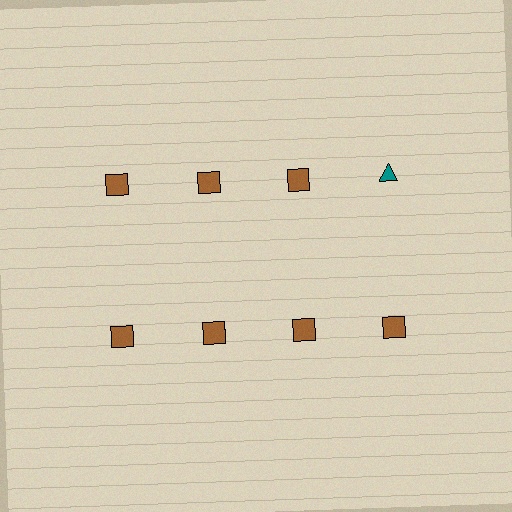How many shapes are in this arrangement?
There are 8 shapes arranged in a grid pattern.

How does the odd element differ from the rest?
It differs in both color (teal instead of brown) and shape (triangle instead of square).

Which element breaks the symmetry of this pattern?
The teal triangle in the top row, second from right column breaks the symmetry. All other shapes are brown squares.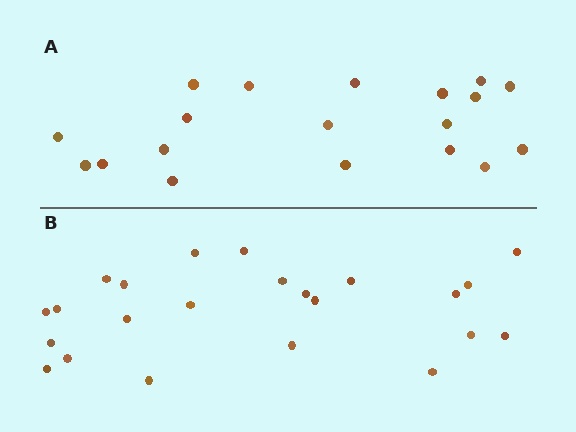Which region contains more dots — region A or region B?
Region B (the bottom region) has more dots.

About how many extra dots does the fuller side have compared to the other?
Region B has about 4 more dots than region A.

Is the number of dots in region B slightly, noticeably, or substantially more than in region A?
Region B has only slightly more — the two regions are fairly close. The ratio is roughly 1.2 to 1.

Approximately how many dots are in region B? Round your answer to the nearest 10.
About 20 dots. (The exact count is 23, which rounds to 20.)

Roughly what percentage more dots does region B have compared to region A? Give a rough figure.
About 20% more.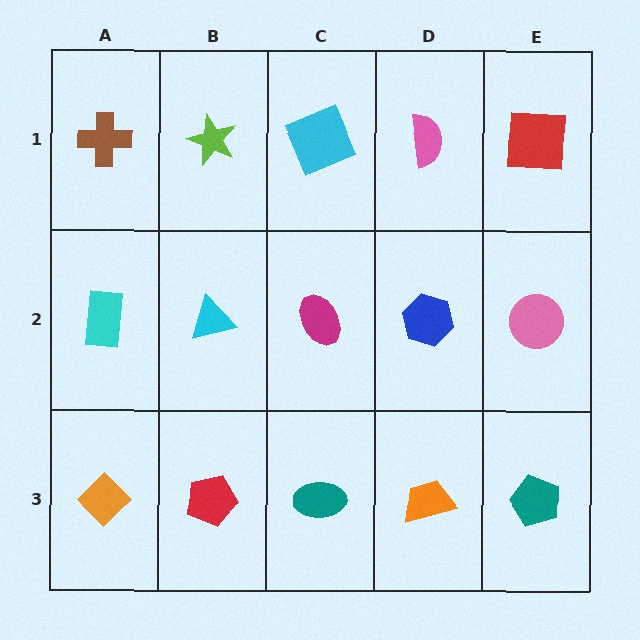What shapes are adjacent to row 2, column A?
A brown cross (row 1, column A), an orange diamond (row 3, column A), a cyan triangle (row 2, column B).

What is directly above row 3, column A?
A cyan rectangle.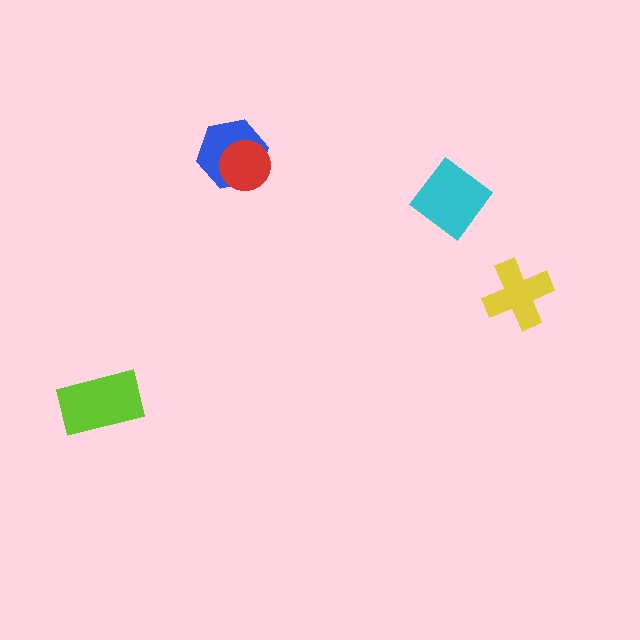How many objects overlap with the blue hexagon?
1 object overlaps with the blue hexagon.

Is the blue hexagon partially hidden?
Yes, it is partially covered by another shape.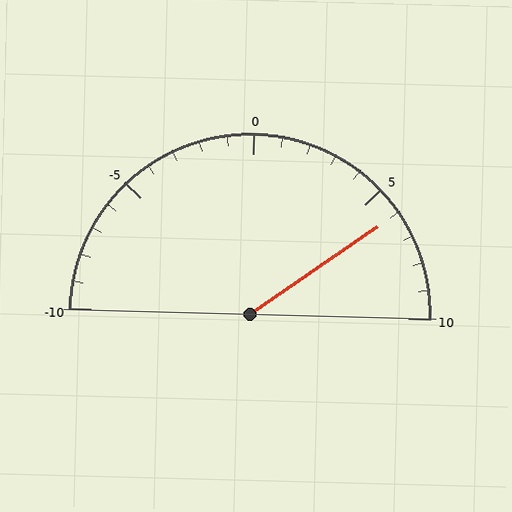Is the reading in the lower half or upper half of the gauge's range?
The reading is in the upper half of the range (-10 to 10).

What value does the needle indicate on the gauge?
The needle indicates approximately 6.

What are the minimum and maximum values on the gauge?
The gauge ranges from -10 to 10.